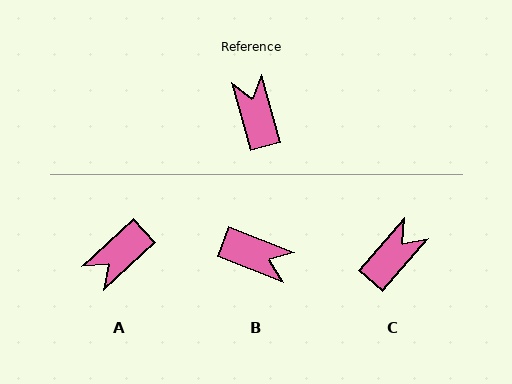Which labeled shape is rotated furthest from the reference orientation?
B, about 126 degrees away.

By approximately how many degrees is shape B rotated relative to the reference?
Approximately 126 degrees clockwise.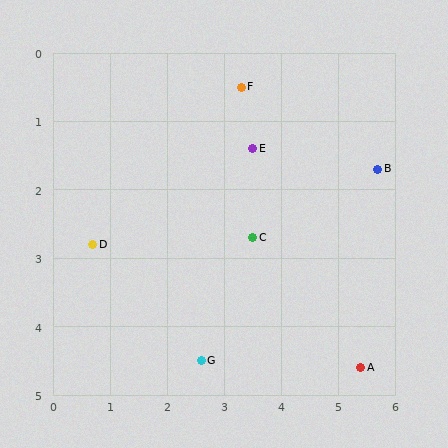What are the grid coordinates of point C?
Point C is at approximately (3.5, 2.7).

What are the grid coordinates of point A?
Point A is at approximately (5.4, 4.6).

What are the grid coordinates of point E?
Point E is at approximately (3.5, 1.4).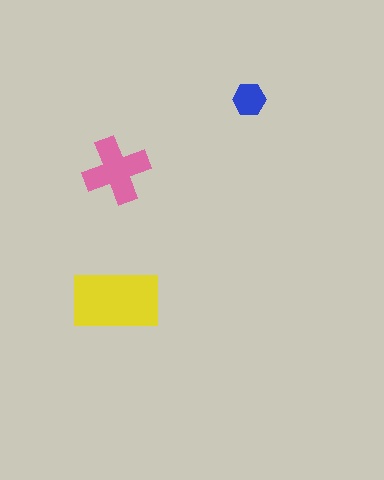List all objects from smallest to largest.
The blue hexagon, the pink cross, the yellow rectangle.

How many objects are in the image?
There are 3 objects in the image.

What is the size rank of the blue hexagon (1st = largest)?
3rd.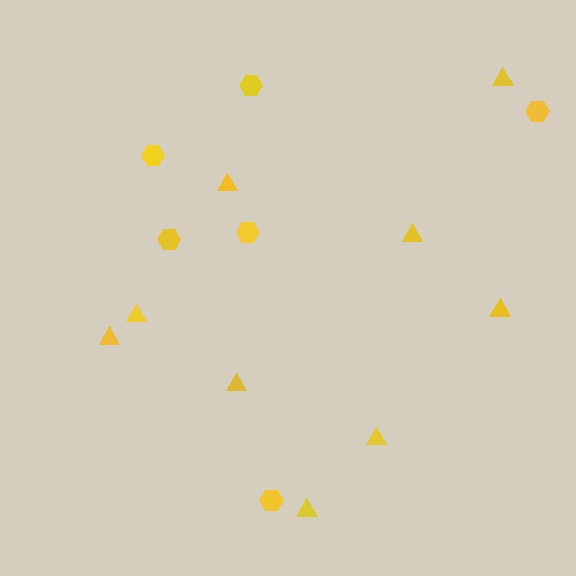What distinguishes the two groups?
There are 2 groups: one group of hexagons (6) and one group of triangles (9).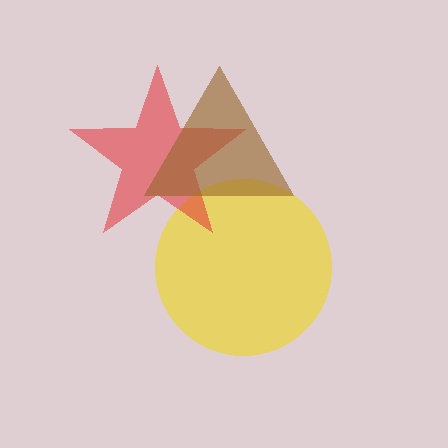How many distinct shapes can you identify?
There are 3 distinct shapes: a yellow circle, a red star, a brown triangle.